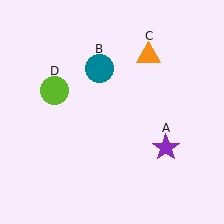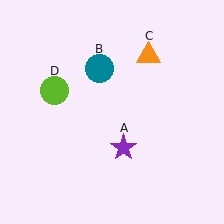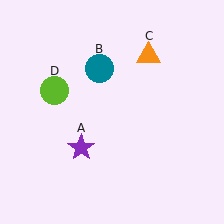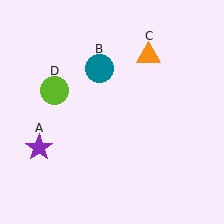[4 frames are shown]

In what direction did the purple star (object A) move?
The purple star (object A) moved left.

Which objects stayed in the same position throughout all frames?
Teal circle (object B) and orange triangle (object C) and lime circle (object D) remained stationary.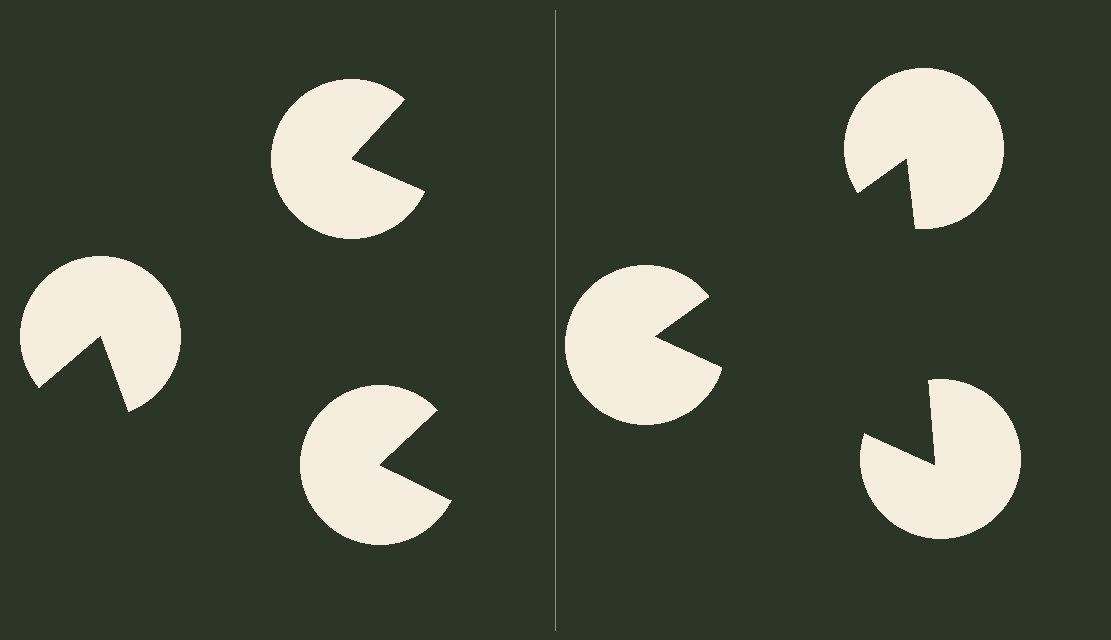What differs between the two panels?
The pac-man discs are positioned identically on both sides; only the wedge orientations differ. On the right they align to a triangle; on the left they are misaligned.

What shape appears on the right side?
An illusory triangle.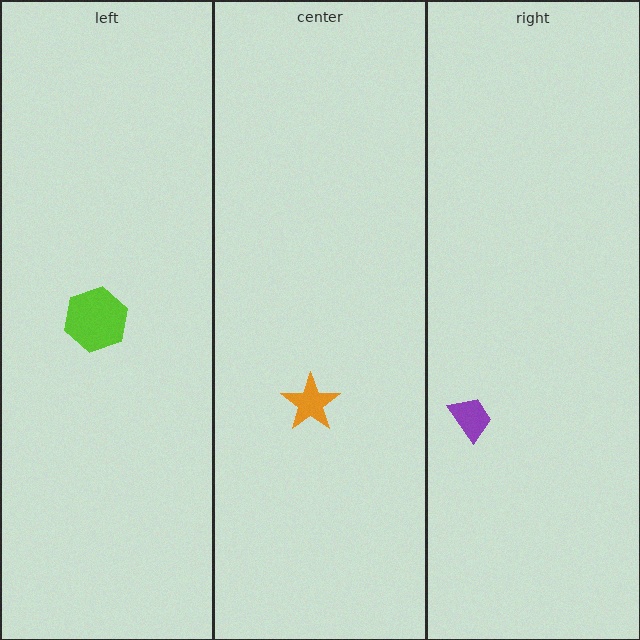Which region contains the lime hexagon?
The left region.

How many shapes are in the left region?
1.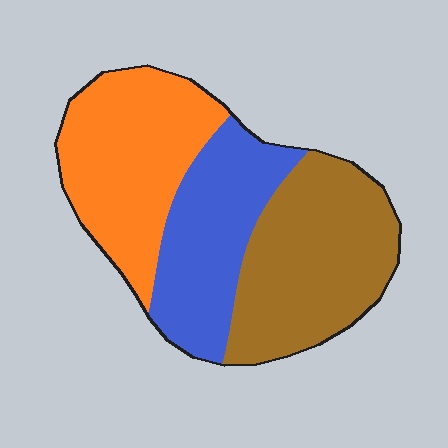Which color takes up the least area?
Blue, at roughly 30%.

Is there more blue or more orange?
Orange.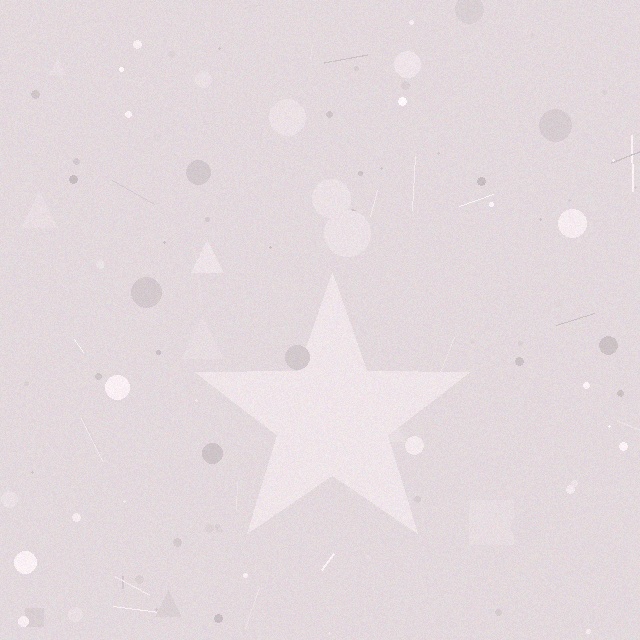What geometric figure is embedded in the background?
A star is embedded in the background.